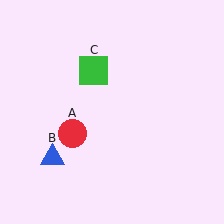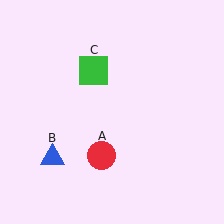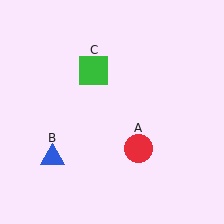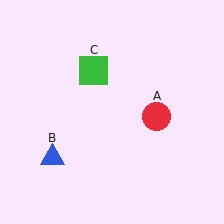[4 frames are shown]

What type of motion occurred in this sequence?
The red circle (object A) rotated counterclockwise around the center of the scene.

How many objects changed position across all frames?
1 object changed position: red circle (object A).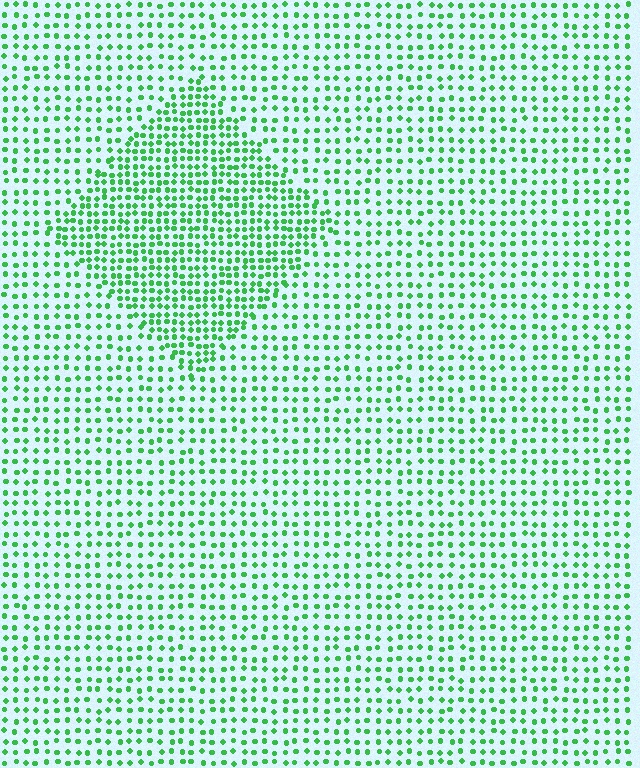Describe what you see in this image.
The image contains small green elements arranged at two different densities. A diamond-shaped region is visible where the elements are more densely packed than the surrounding area.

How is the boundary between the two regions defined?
The boundary is defined by a change in element density (approximately 1.8x ratio). All elements are the same color, size, and shape.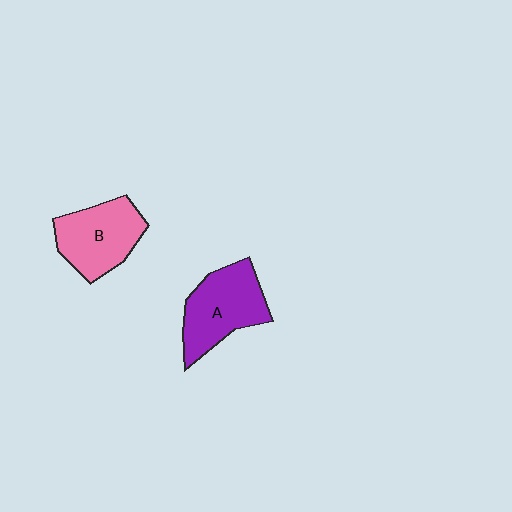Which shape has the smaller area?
Shape B (pink).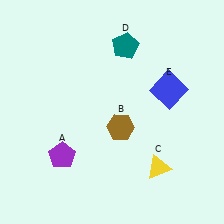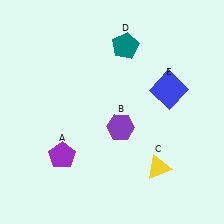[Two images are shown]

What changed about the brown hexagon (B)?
In Image 1, B is brown. In Image 2, it changed to purple.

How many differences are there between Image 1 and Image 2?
There is 1 difference between the two images.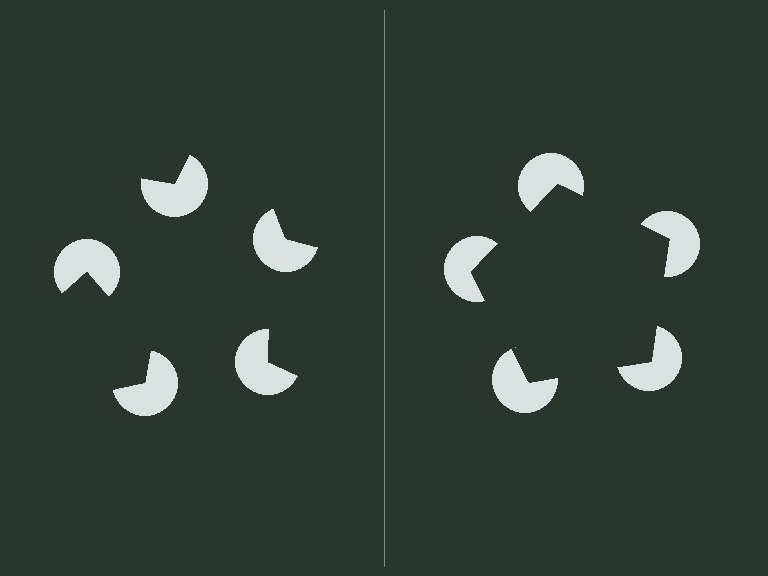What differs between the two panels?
The pac-man discs are positioned identically on both sides; only the wedge orientations differ. On the right they align to a pentagon; on the left they are misaligned.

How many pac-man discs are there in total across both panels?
10 — 5 on each side.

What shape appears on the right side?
An illusory pentagon.